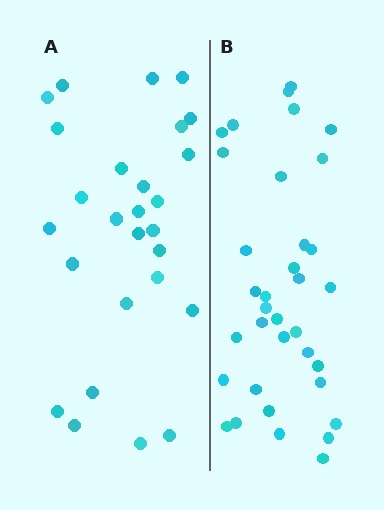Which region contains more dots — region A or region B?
Region B (the right region) has more dots.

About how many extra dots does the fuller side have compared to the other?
Region B has roughly 8 or so more dots than region A.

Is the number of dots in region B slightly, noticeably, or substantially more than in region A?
Region B has noticeably more, but not dramatically so. The ratio is roughly 1.3 to 1.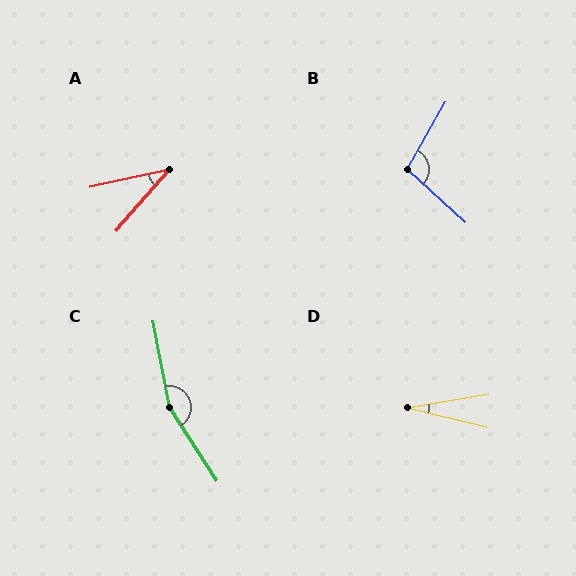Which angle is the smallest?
D, at approximately 23 degrees.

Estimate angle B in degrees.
Approximately 103 degrees.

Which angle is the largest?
C, at approximately 158 degrees.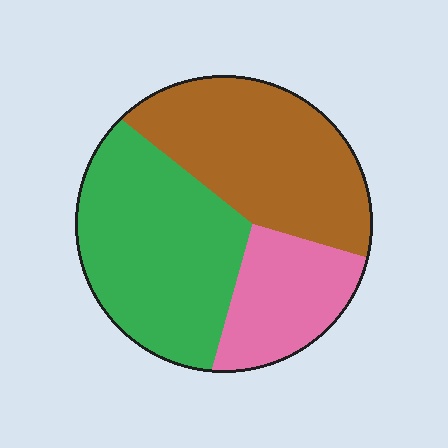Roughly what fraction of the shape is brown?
Brown covers 38% of the shape.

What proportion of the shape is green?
Green takes up about two fifths (2/5) of the shape.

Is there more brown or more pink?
Brown.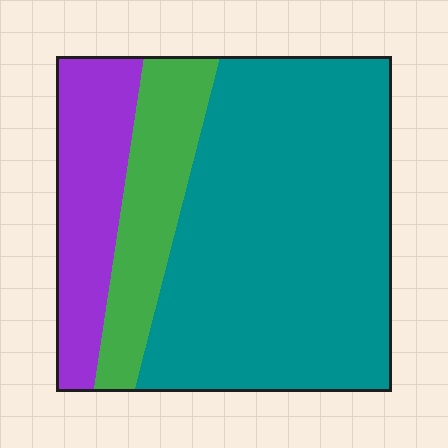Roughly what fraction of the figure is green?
Green takes up about one sixth (1/6) of the figure.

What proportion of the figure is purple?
Purple covers about 20% of the figure.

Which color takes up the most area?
Teal, at roughly 65%.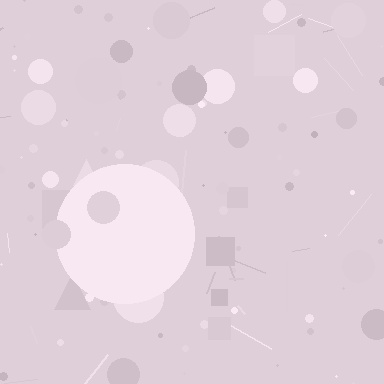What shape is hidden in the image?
A circle is hidden in the image.